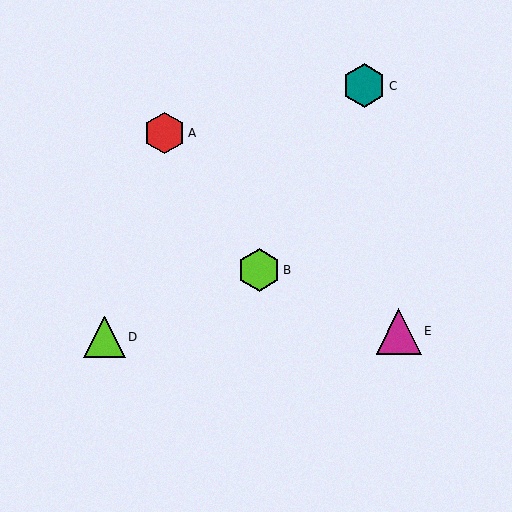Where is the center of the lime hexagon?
The center of the lime hexagon is at (259, 270).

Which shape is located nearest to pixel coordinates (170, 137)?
The red hexagon (labeled A) at (164, 133) is nearest to that location.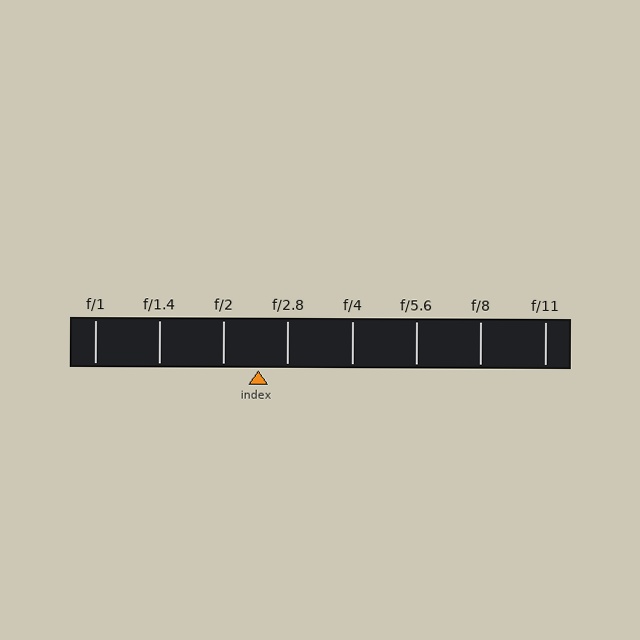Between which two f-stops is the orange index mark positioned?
The index mark is between f/2 and f/2.8.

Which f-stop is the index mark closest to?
The index mark is closest to f/2.8.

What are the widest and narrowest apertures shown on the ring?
The widest aperture shown is f/1 and the narrowest is f/11.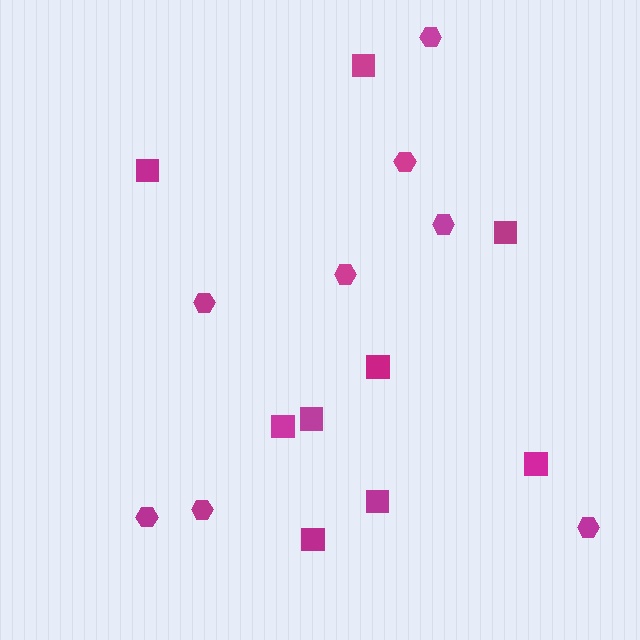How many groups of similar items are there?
There are 2 groups: one group of squares (9) and one group of hexagons (8).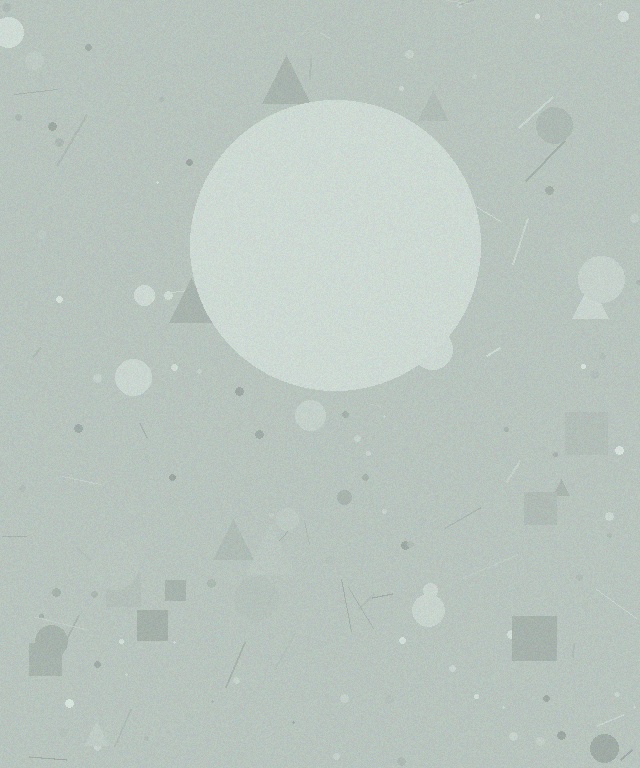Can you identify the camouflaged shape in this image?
The camouflaged shape is a circle.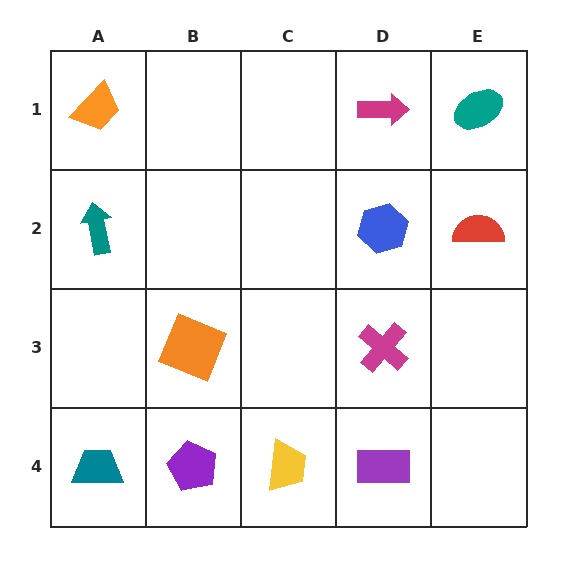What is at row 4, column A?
A teal trapezoid.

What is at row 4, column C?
A yellow trapezoid.